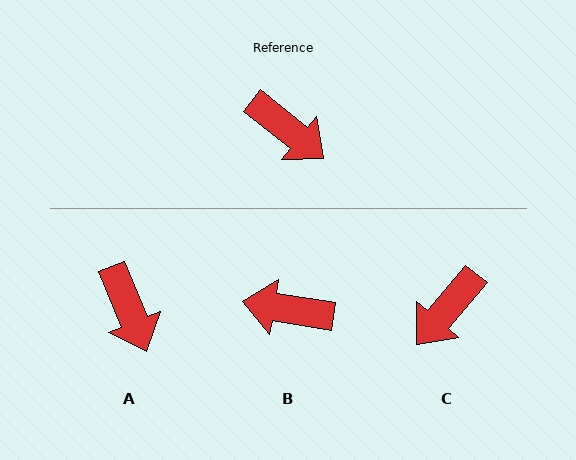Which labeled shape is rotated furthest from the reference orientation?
B, about 150 degrees away.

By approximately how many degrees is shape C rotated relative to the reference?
Approximately 92 degrees clockwise.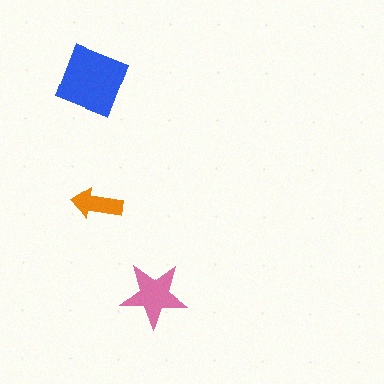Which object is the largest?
The blue diamond.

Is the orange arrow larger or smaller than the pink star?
Smaller.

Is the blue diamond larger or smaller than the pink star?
Larger.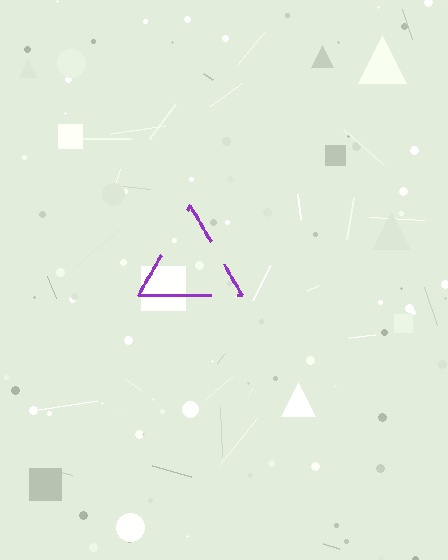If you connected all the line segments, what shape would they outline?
They would outline a triangle.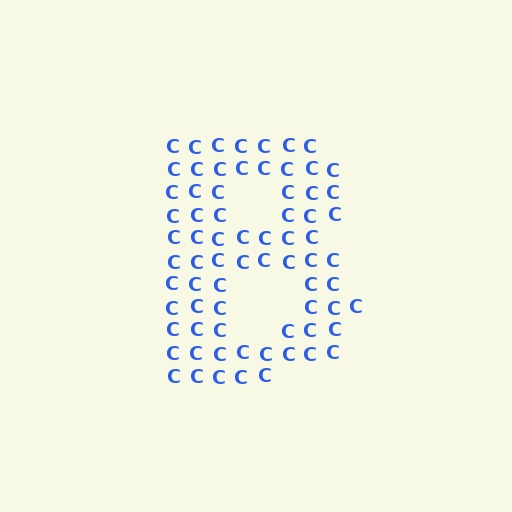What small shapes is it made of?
It is made of small letter C's.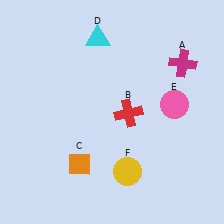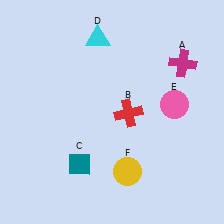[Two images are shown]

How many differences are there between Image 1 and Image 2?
There is 1 difference between the two images.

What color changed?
The diamond (C) changed from orange in Image 1 to teal in Image 2.